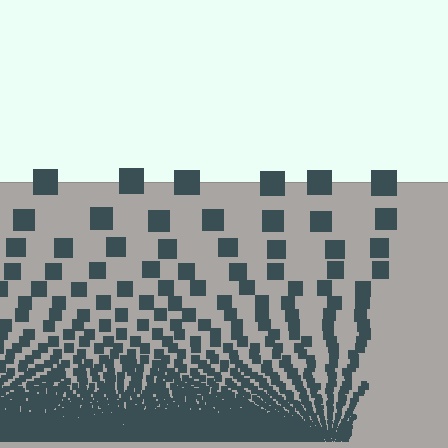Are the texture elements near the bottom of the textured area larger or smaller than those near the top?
Smaller. The gradient is inverted — elements near the bottom are smaller and denser.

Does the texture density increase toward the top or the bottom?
Density increases toward the bottom.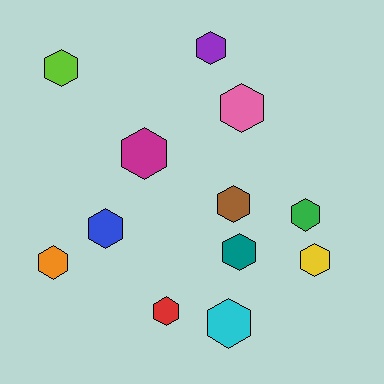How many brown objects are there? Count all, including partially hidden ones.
There is 1 brown object.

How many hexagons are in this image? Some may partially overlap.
There are 12 hexagons.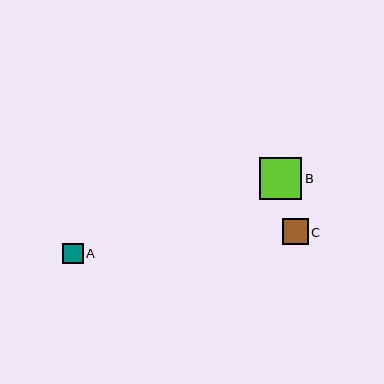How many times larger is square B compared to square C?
Square B is approximately 1.6 times the size of square C.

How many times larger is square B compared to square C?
Square B is approximately 1.6 times the size of square C.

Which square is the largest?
Square B is the largest with a size of approximately 42 pixels.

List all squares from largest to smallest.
From largest to smallest: B, C, A.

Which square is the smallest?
Square A is the smallest with a size of approximately 21 pixels.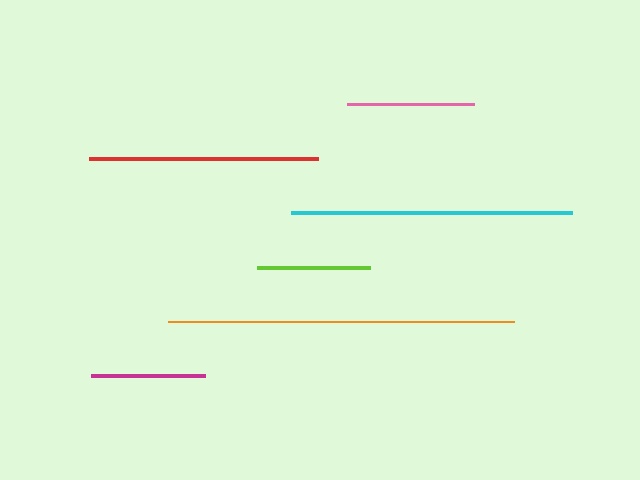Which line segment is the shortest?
The lime line is the shortest at approximately 113 pixels.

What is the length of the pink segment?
The pink segment is approximately 127 pixels long.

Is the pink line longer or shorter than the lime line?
The pink line is longer than the lime line.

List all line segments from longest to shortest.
From longest to shortest: orange, cyan, red, pink, magenta, lime.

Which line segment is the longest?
The orange line is the longest at approximately 347 pixels.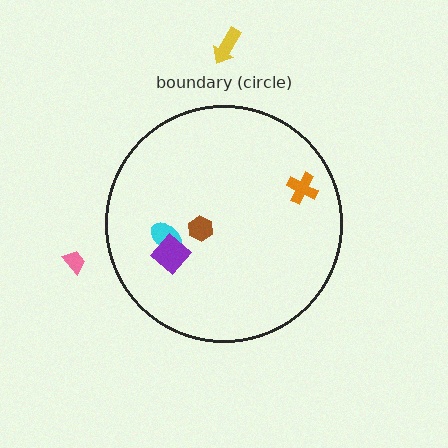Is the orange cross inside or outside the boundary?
Inside.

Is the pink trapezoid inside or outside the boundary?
Outside.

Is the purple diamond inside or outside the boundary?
Inside.